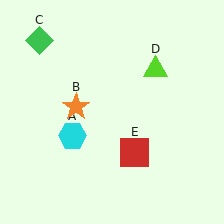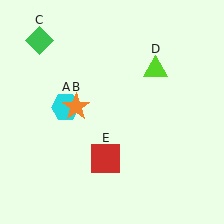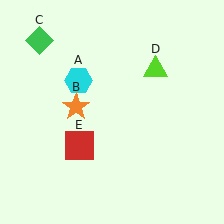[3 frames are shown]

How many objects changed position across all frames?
2 objects changed position: cyan hexagon (object A), red square (object E).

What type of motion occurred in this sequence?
The cyan hexagon (object A), red square (object E) rotated clockwise around the center of the scene.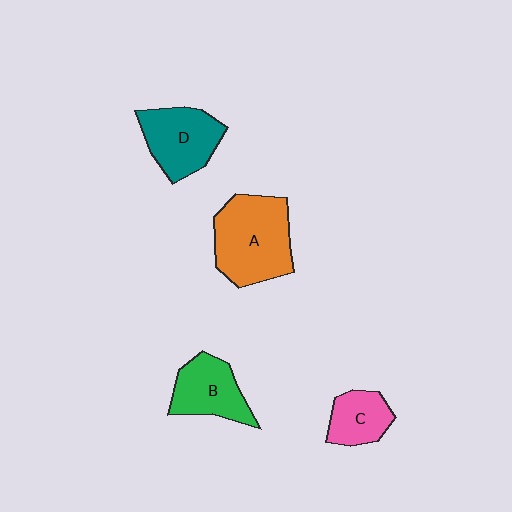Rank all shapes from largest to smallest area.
From largest to smallest: A (orange), D (teal), B (green), C (pink).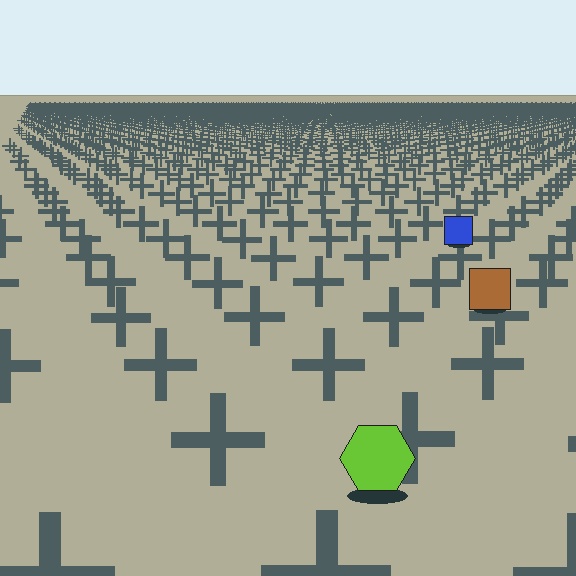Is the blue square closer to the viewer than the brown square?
No. The brown square is closer — you can tell from the texture gradient: the ground texture is coarser near it.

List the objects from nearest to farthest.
From nearest to farthest: the lime hexagon, the brown square, the blue square.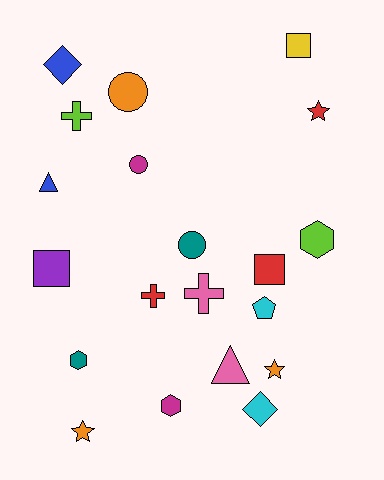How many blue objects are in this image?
There are 2 blue objects.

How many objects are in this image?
There are 20 objects.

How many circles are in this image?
There are 3 circles.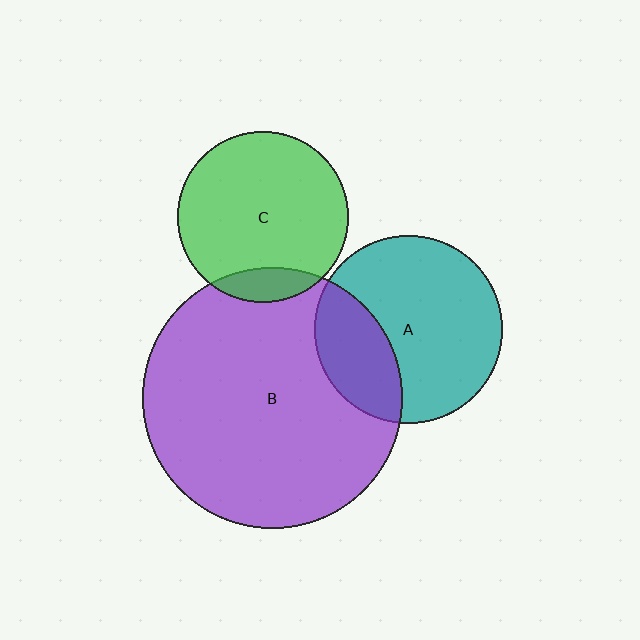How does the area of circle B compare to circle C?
Approximately 2.3 times.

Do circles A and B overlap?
Yes.